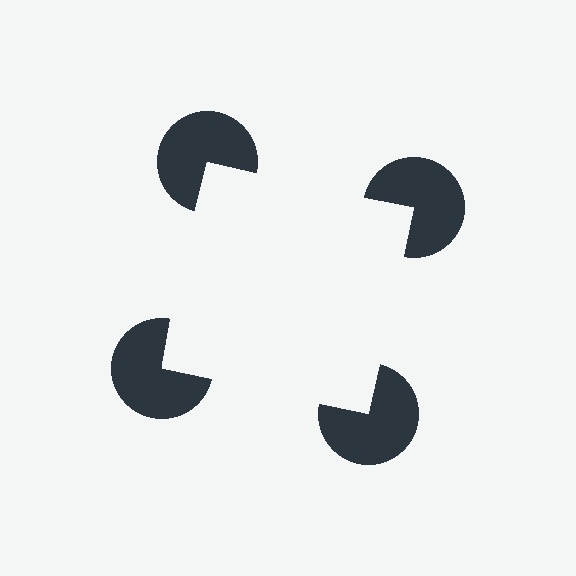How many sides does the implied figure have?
4 sides.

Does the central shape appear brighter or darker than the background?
It typically appears slightly brighter than the background, even though no actual brightness change is drawn.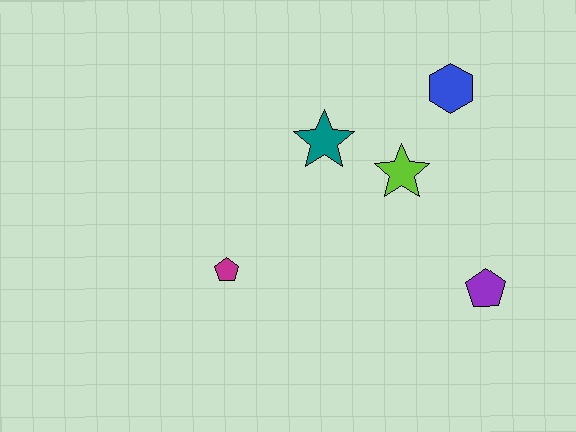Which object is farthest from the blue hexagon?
The magenta pentagon is farthest from the blue hexagon.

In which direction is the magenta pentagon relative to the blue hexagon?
The magenta pentagon is to the left of the blue hexagon.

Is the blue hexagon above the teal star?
Yes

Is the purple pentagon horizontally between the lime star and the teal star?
No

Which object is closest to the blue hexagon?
The lime star is closest to the blue hexagon.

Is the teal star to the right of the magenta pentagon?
Yes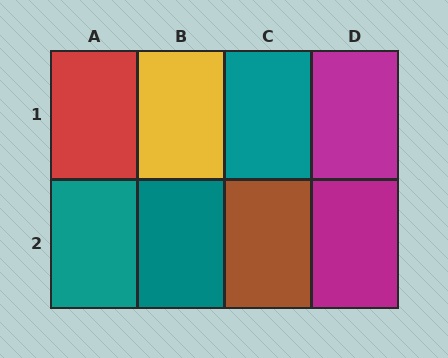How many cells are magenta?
2 cells are magenta.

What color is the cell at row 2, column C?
Brown.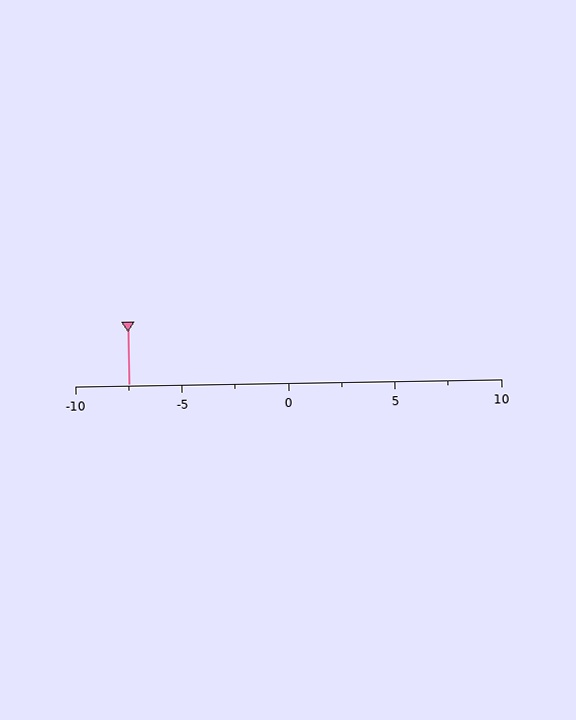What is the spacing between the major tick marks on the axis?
The major ticks are spaced 5 apart.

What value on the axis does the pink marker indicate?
The marker indicates approximately -7.5.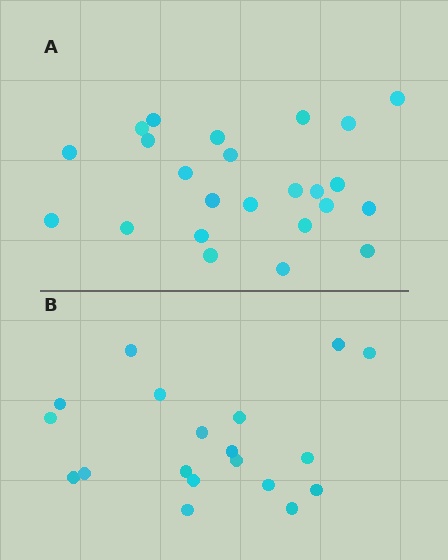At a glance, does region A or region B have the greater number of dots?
Region A (the top region) has more dots.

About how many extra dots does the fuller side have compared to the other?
Region A has about 5 more dots than region B.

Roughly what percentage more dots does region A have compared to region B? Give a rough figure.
About 25% more.